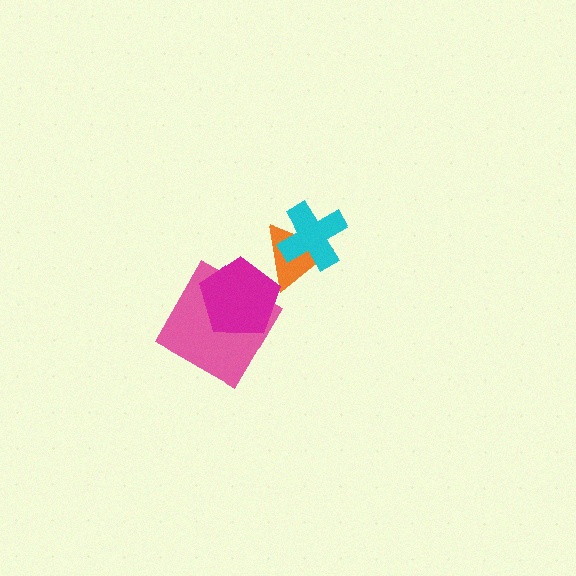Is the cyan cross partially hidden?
No, no other shape covers it.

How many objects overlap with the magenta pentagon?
2 objects overlap with the magenta pentagon.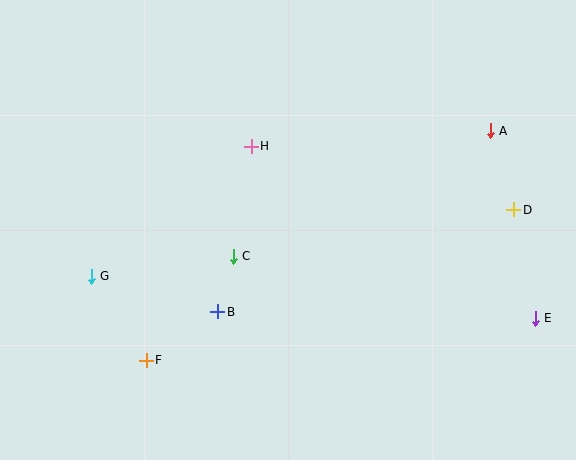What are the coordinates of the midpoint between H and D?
The midpoint between H and D is at (382, 178).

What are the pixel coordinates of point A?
Point A is at (490, 131).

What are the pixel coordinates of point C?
Point C is at (233, 256).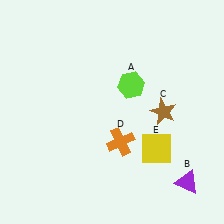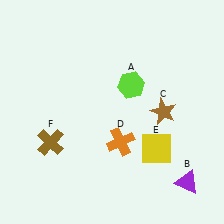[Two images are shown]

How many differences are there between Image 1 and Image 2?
There is 1 difference between the two images.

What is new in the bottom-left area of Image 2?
A brown cross (F) was added in the bottom-left area of Image 2.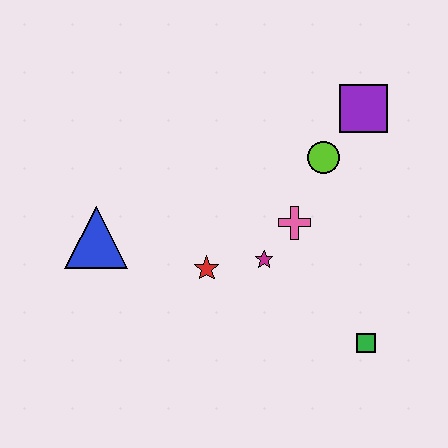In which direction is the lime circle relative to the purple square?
The lime circle is below the purple square.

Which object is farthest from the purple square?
The blue triangle is farthest from the purple square.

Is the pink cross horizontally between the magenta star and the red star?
No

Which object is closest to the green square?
The magenta star is closest to the green square.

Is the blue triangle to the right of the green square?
No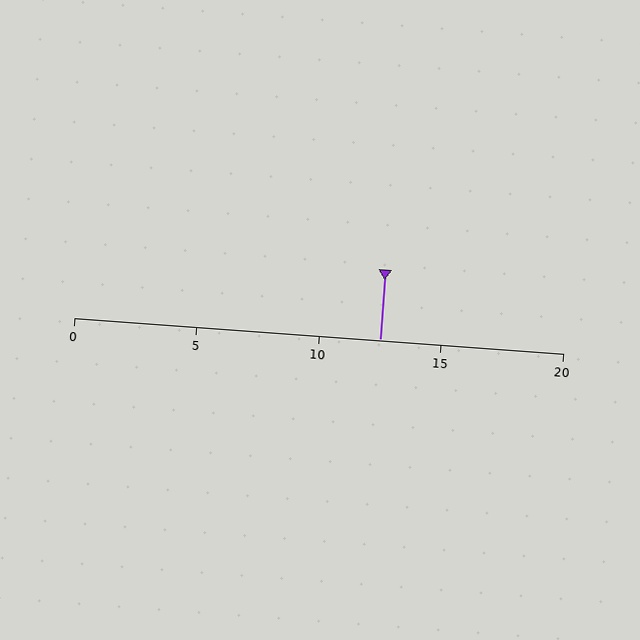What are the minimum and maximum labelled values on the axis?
The axis runs from 0 to 20.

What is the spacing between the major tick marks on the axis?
The major ticks are spaced 5 apart.